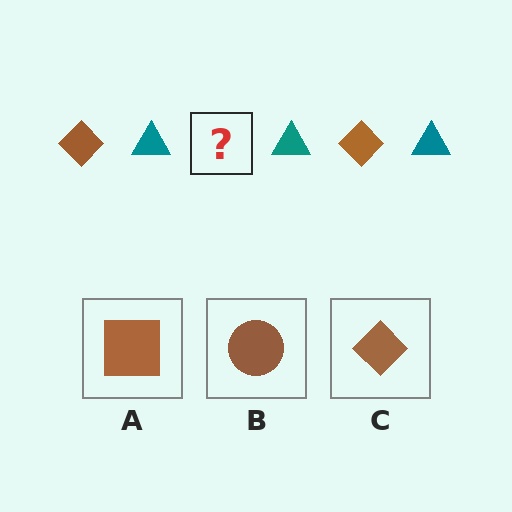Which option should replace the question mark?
Option C.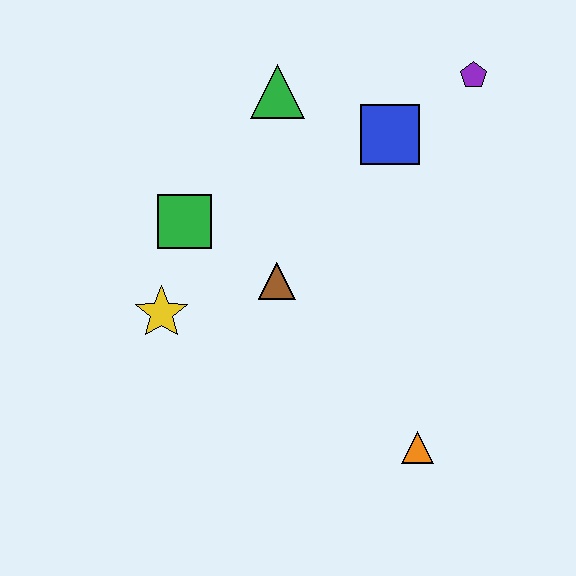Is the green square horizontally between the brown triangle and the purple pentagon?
No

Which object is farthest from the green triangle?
The orange triangle is farthest from the green triangle.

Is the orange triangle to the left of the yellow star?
No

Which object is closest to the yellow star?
The green square is closest to the yellow star.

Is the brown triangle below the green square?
Yes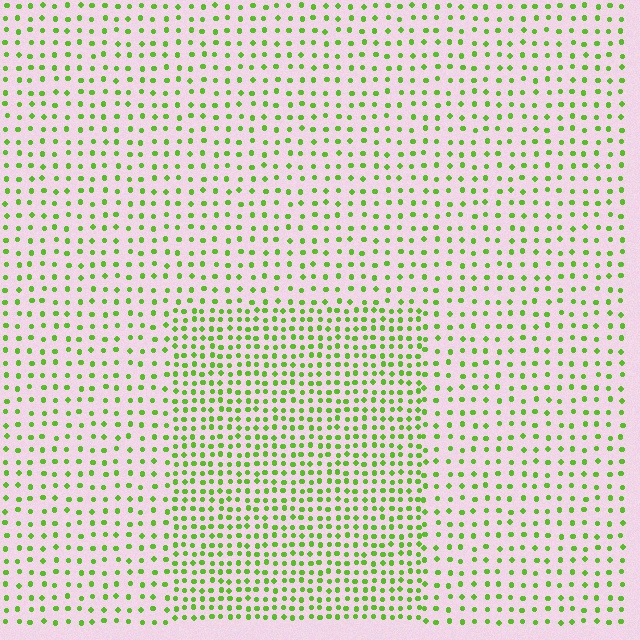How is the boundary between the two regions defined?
The boundary is defined by a change in element density (approximately 1.9x ratio). All elements are the same color, size, and shape.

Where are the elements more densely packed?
The elements are more densely packed inside the rectangle boundary.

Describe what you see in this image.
The image contains small lime elements arranged at two different densities. A rectangle-shaped region is visible where the elements are more densely packed than the surrounding area.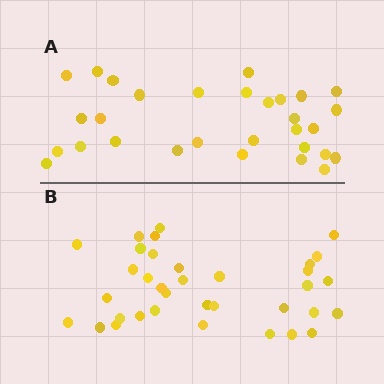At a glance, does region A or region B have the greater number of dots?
Region B (the bottom region) has more dots.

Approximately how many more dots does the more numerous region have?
Region B has about 5 more dots than region A.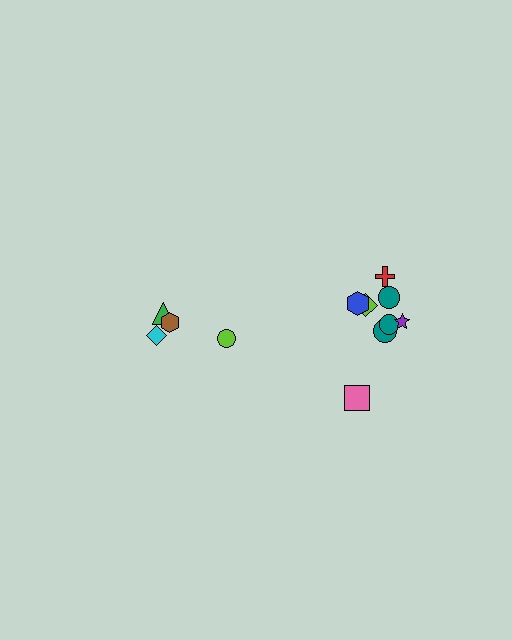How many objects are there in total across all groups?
There are 12 objects.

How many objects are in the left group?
There are 4 objects.